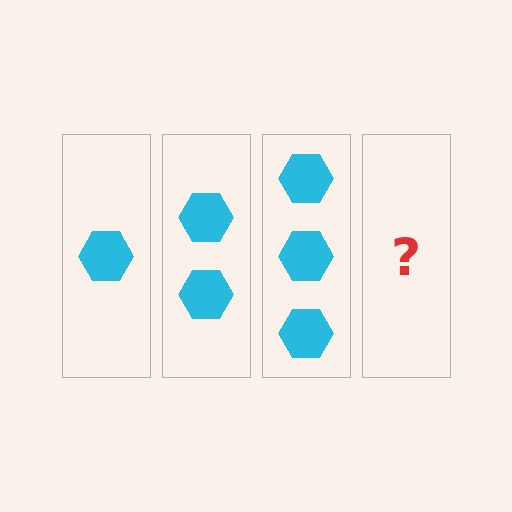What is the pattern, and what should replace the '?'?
The pattern is that each step adds one more hexagon. The '?' should be 4 hexagons.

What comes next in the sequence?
The next element should be 4 hexagons.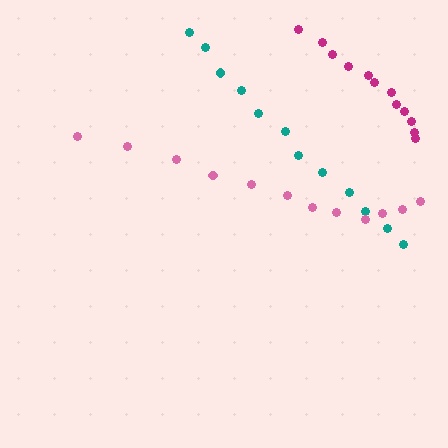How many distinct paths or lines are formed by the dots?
There are 3 distinct paths.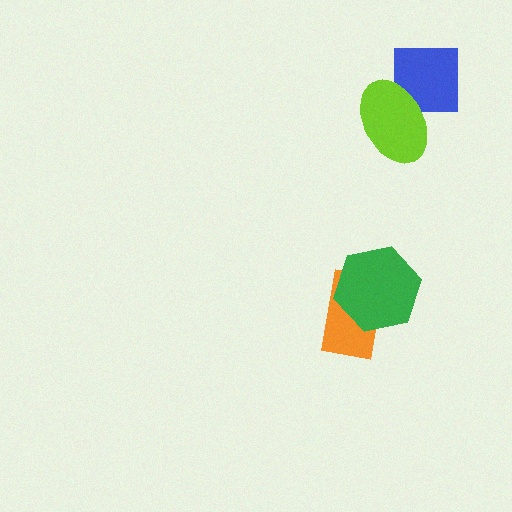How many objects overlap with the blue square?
1 object overlaps with the blue square.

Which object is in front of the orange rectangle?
The green hexagon is in front of the orange rectangle.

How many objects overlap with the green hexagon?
1 object overlaps with the green hexagon.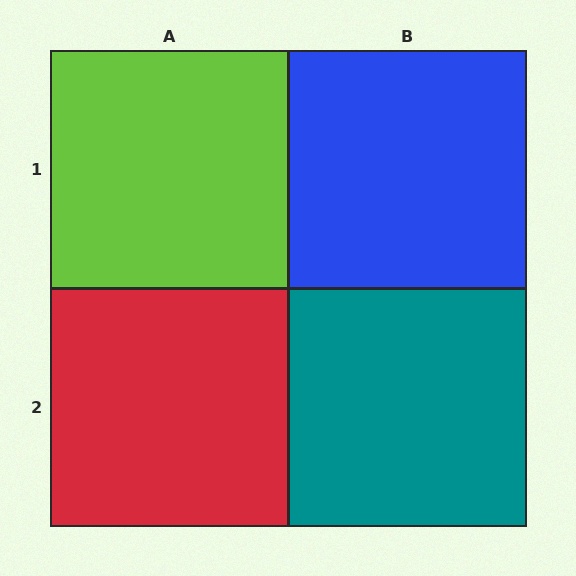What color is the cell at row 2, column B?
Teal.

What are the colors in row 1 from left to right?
Lime, blue.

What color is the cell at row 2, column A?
Red.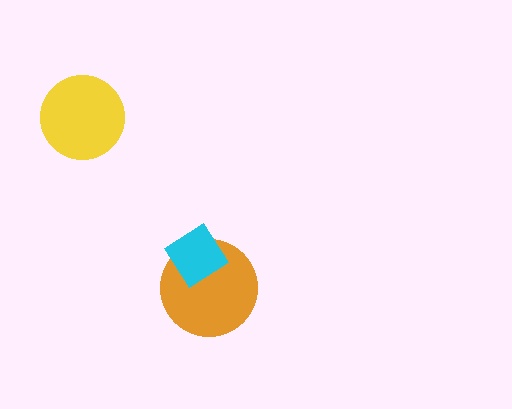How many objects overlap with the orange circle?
1 object overlaps with the orange circle.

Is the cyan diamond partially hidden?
No, no other shape covers it.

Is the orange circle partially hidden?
Yes, it is partially covered by another shape.